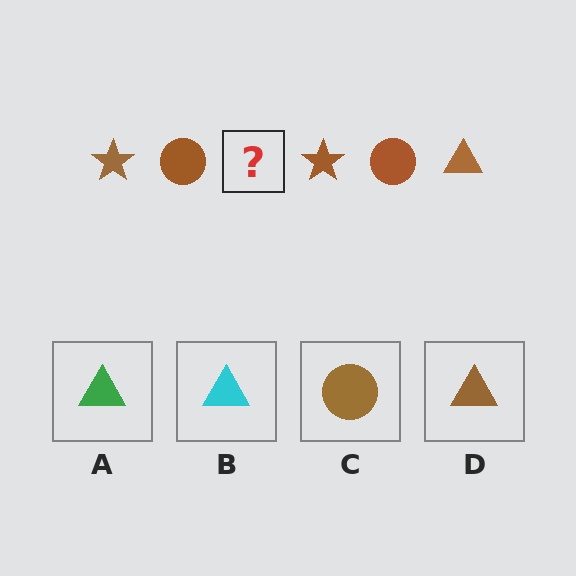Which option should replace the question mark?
Option D.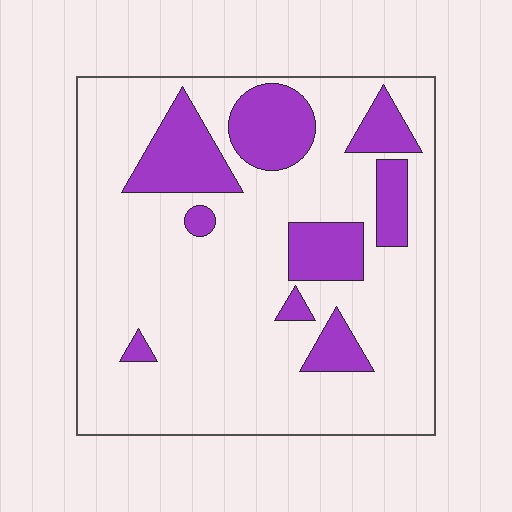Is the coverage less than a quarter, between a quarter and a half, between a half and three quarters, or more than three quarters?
Less than a quarter.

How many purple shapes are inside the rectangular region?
9.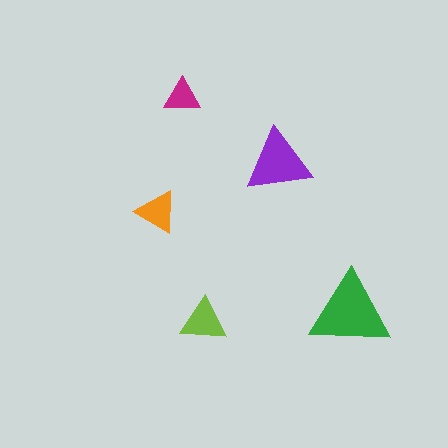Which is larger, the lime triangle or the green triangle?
The green one.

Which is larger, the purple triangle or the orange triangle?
The purple one.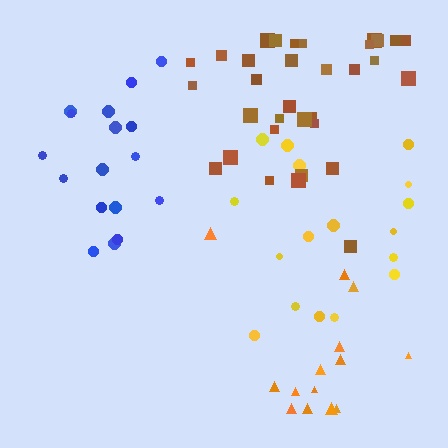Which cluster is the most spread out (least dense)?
Yellow.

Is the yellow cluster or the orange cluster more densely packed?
Orange.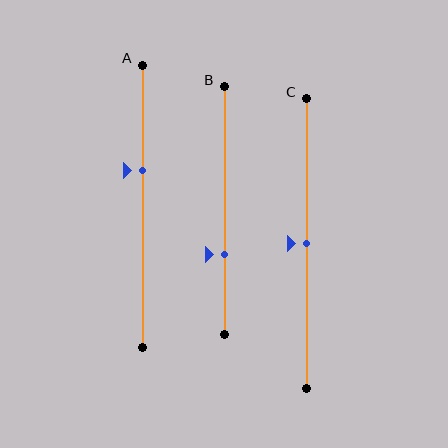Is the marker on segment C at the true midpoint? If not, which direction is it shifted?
Yes, the marker on segment C is at the true midpoint.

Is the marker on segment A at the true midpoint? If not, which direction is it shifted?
No, the marker on segment A is shifted upward by about 13% of the segment length.